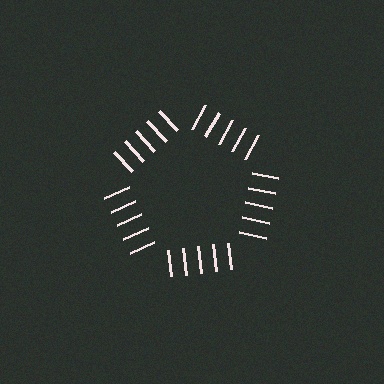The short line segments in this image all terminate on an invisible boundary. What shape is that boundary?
An illusory pentagon — the line segments terminate on its edges but no continuous stroke is drawn.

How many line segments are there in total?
25 — 5 along each of the 5 edges.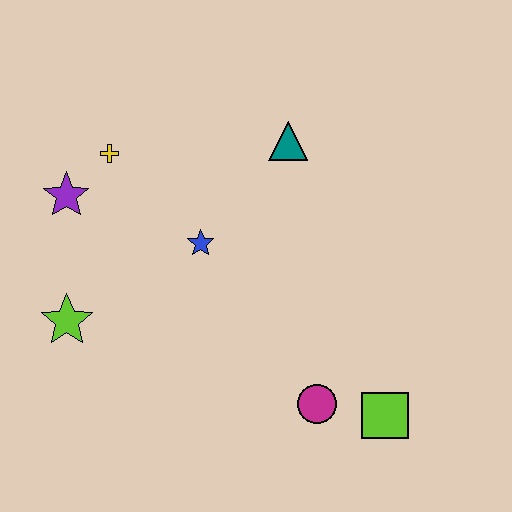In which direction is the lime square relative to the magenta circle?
The lime square is to the right of the magenta circle.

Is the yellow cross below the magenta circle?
No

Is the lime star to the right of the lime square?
No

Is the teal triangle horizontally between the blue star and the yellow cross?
No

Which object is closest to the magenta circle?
The lime square is closest to the magenta circle.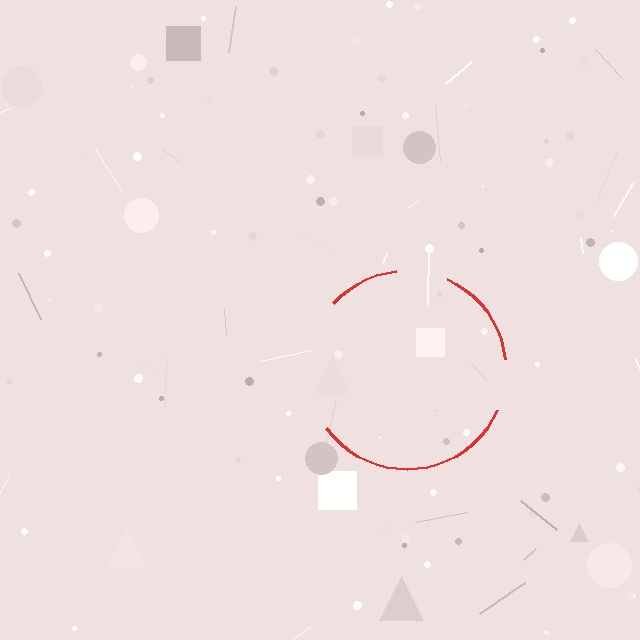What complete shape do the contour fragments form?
The contour fragments form a circle.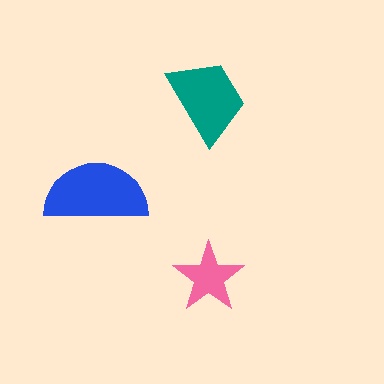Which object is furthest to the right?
The teal trapezoid is rightmost.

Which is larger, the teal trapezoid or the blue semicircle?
The blue semicircle.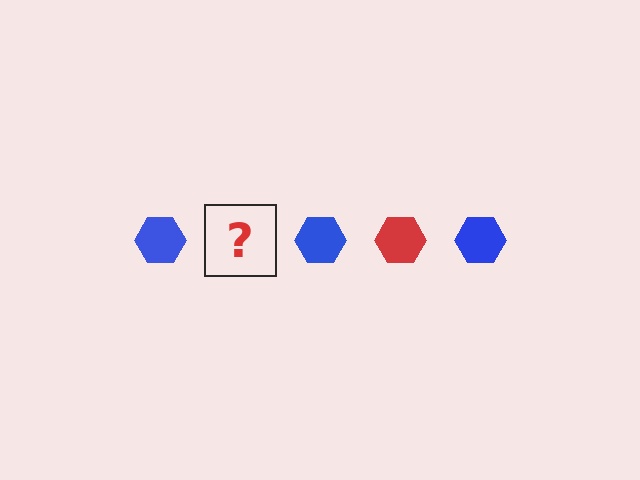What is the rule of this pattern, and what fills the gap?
The rule is that the pattern cycles through blue, red hexagons. The gap should be filled with a red hexagon.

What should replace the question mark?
The question mark should be replaced with a red hexagon.